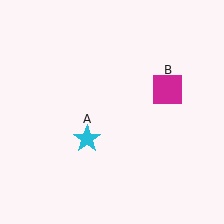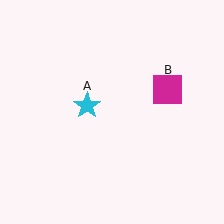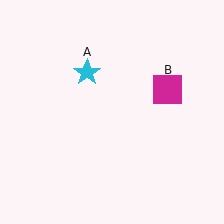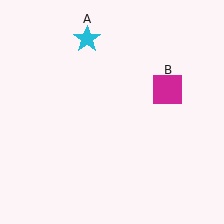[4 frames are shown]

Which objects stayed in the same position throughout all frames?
Magenta square (object B) remained stationary.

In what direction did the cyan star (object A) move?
The cyan star (object A) moved up.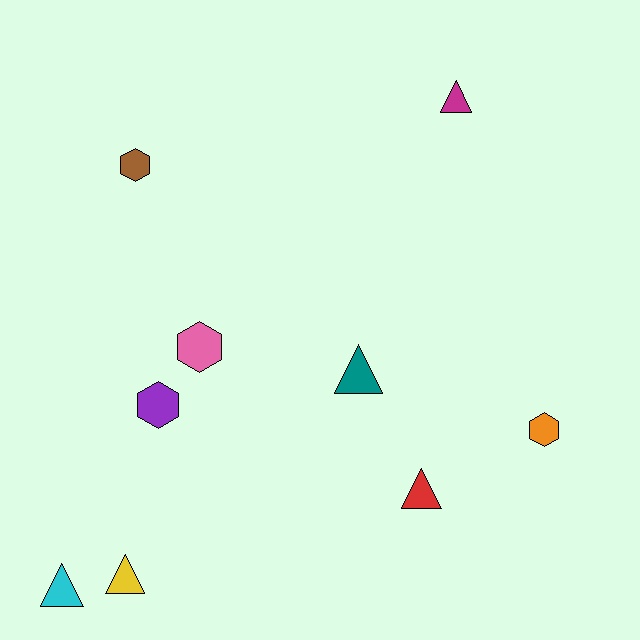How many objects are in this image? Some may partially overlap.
There are 9 objects.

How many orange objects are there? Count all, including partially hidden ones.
There is 1 orange object.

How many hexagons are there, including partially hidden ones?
There are 4 hexagons.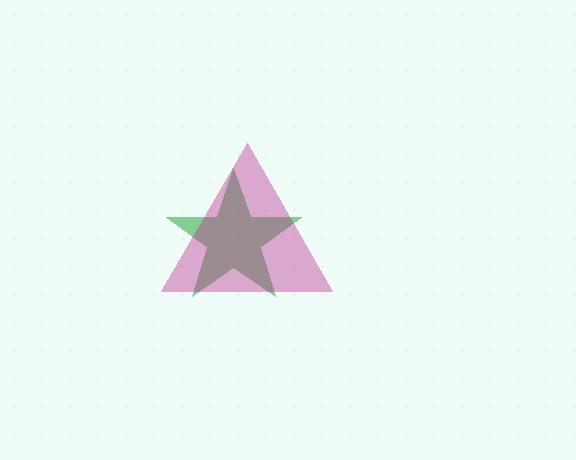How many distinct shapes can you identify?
There are 2 distinct shapes: a green star, a magenta triangle.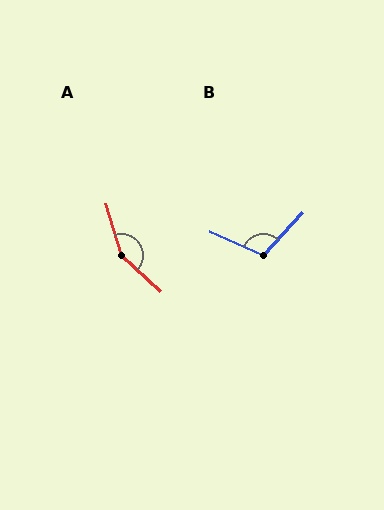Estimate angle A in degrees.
Approximately 149 degrees.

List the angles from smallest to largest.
B (109°), A (149°).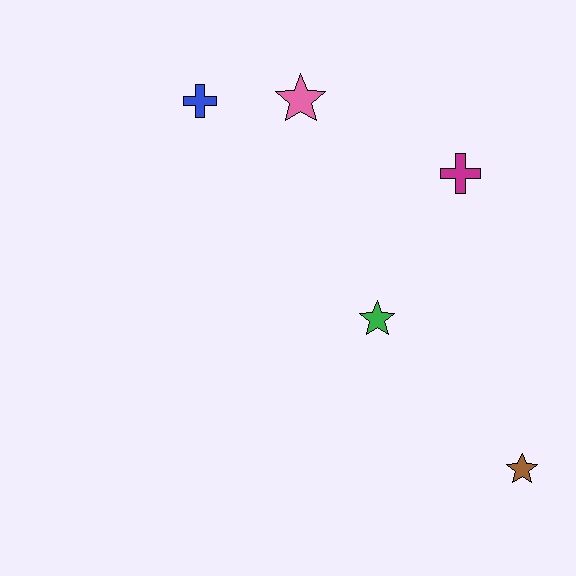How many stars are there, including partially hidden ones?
There are 3 stars.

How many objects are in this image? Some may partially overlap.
There are 5 objects.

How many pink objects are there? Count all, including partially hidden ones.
There is 1 pink object.